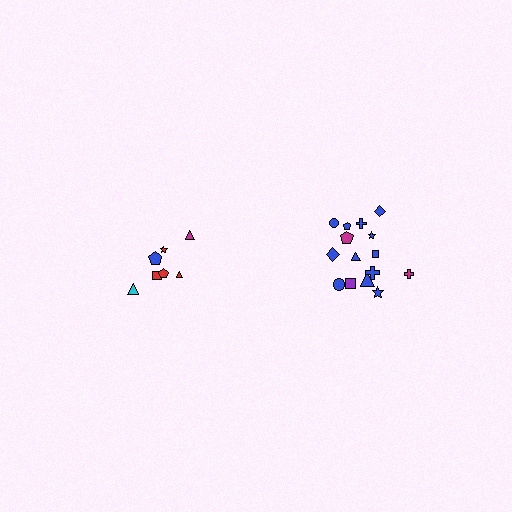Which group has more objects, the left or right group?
The right group.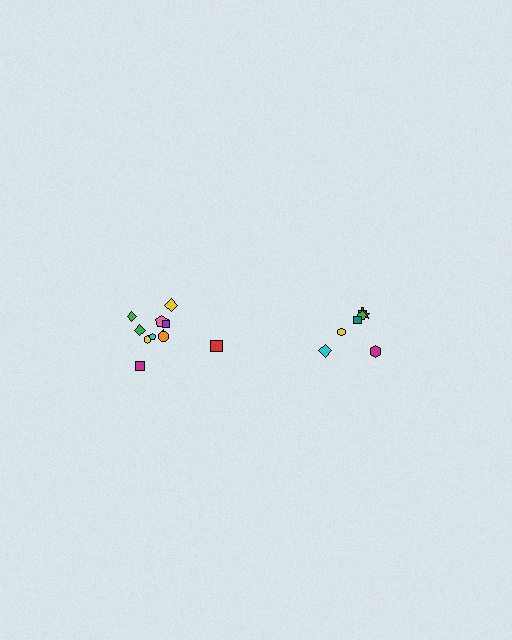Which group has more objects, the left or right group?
The left group.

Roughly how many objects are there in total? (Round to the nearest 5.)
Roughly 20 objects in total.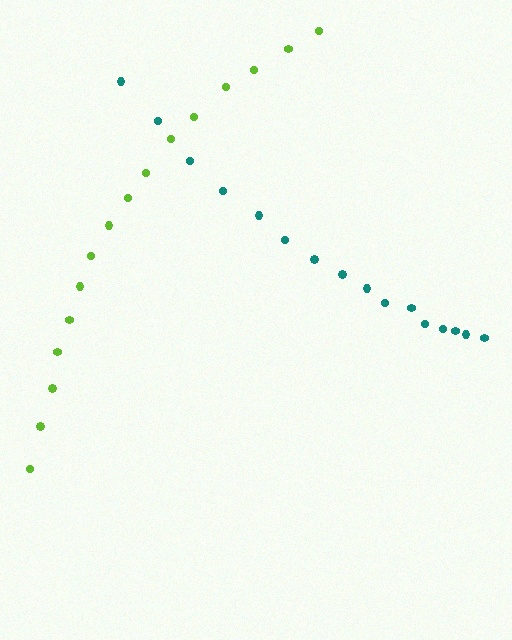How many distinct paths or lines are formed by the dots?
There are 2 distinct paths.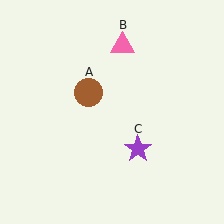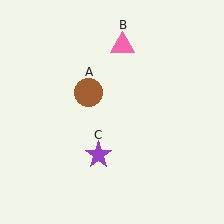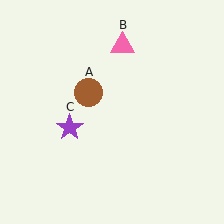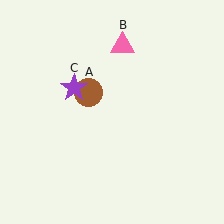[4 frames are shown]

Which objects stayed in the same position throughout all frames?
Brown circle (object A) and pink triangle (object B) remained stationary.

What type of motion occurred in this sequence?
The purple star (object C) rotated clockwise around the center of the scene.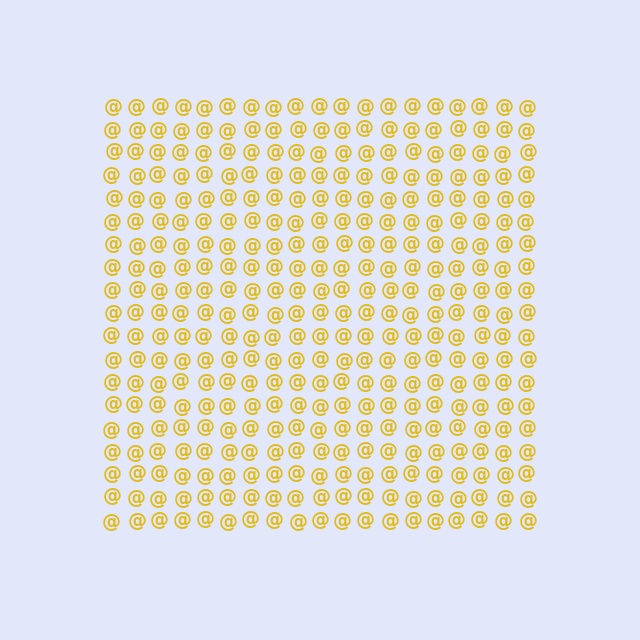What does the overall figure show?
The overall figure shows a square.